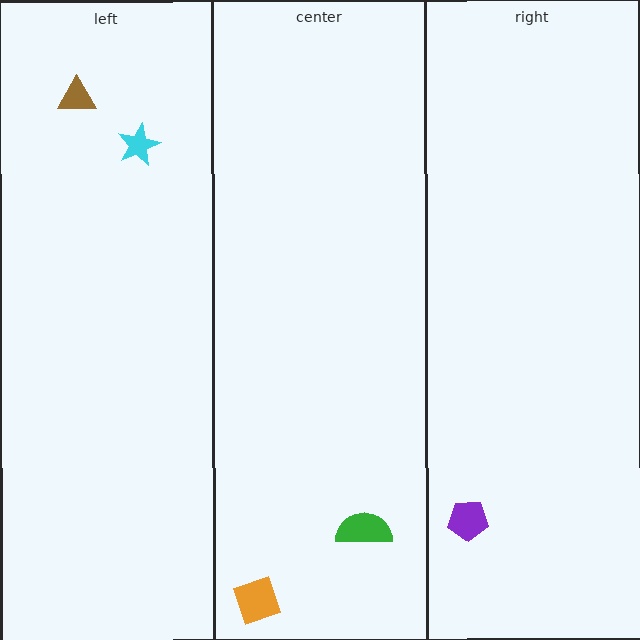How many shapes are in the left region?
2.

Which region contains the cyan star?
The left region.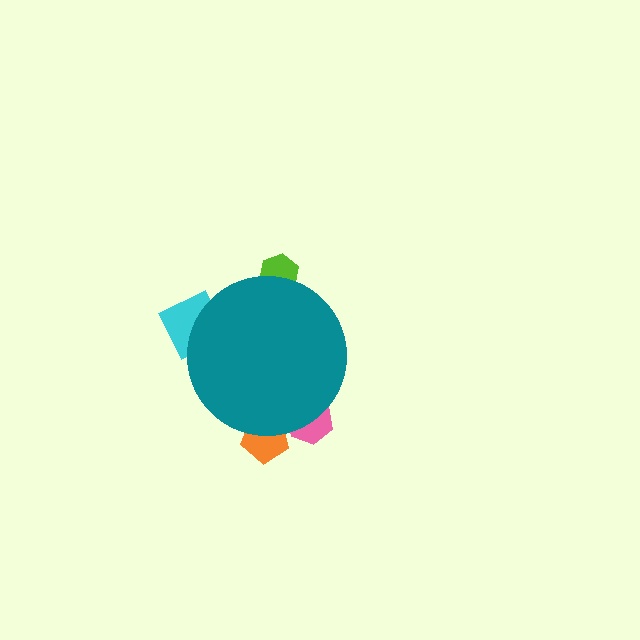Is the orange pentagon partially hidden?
Yes, the orange pentagon is partially hidden behind the teal circle.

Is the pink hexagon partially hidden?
Yes, the pink hexagon is partially hidden behind the teal circle.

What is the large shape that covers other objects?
A teal circle.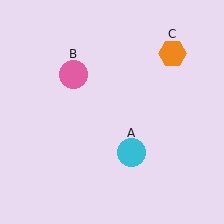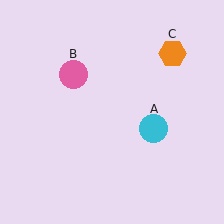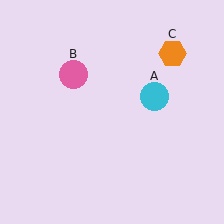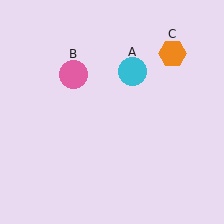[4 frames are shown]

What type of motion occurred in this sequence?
The cyan circle (object A) rotated counterclockwise around the center of the scene.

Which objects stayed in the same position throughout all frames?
Pink circle (object B) and orange hexagon (object C) remained stationary.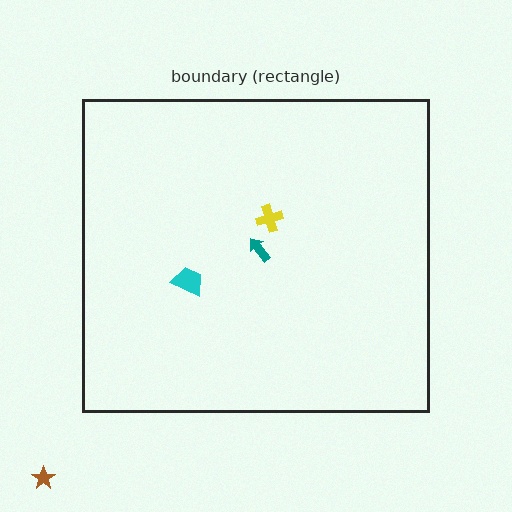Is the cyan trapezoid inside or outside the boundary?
Inside.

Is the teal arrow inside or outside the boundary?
Inside.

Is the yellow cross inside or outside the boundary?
Inside.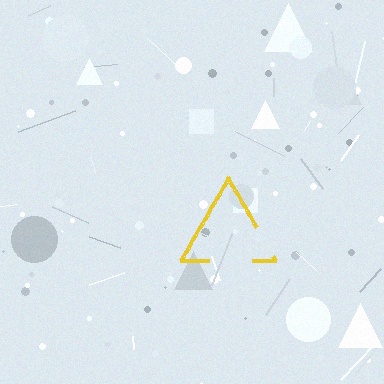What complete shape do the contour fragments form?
The contour fragments form a triangle.